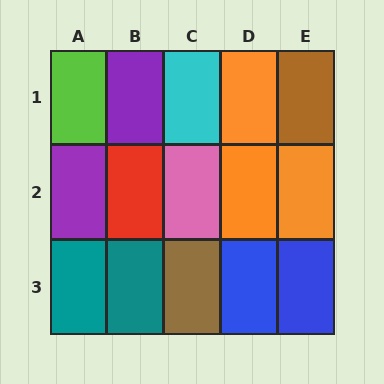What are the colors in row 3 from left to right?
Teal, teal, brown, blue, blue.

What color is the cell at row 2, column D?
Orange.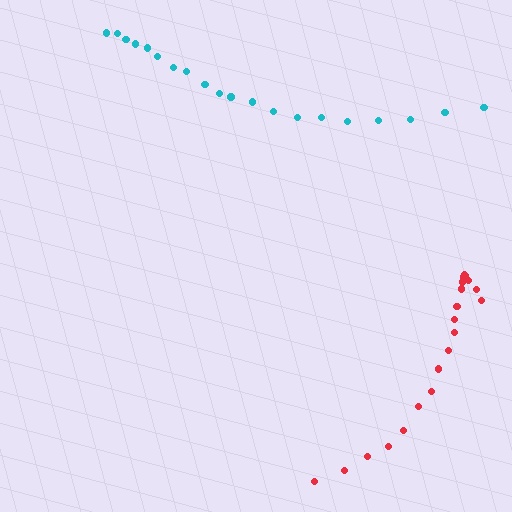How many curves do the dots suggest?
There are 2 distinct paths.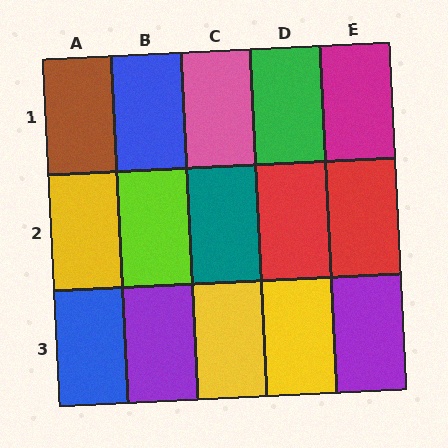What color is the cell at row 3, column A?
Blue.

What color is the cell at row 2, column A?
Yellow.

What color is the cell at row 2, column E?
Red.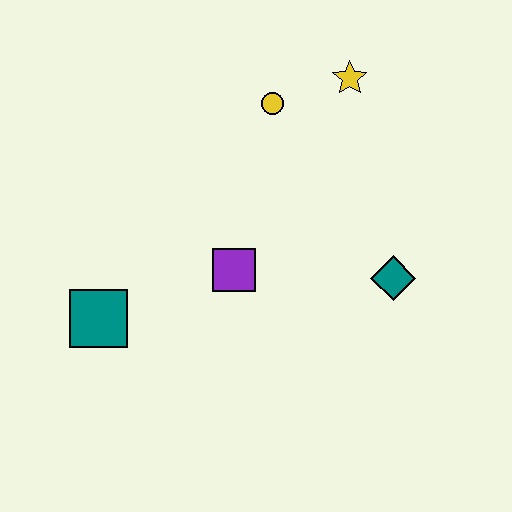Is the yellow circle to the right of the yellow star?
No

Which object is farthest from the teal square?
The yellow star is farthest from the teal square.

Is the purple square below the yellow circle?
Yes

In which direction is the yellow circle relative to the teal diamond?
The yellow circle is above the teal diamond.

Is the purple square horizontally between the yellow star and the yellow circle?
No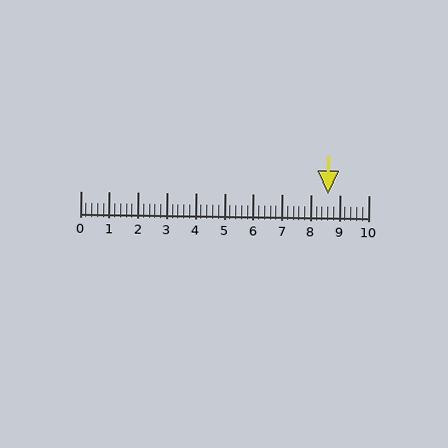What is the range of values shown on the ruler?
The ruler shows values from 0 to 10.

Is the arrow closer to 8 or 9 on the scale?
The arrow is closer to 9.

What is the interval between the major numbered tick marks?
The major tick marks are spaced 1 units apart.